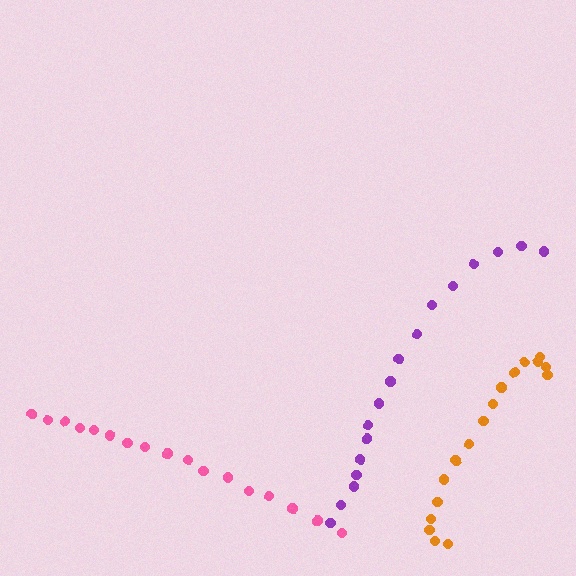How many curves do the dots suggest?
There are 3 distinct paths.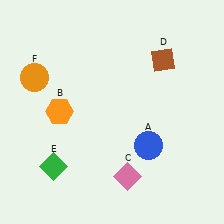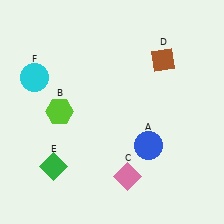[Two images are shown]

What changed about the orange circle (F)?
In Image 1, F is orange. In Image 2, it changed to cyan.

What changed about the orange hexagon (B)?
In Image 1, B is orange. In Image 2, it changed to lime.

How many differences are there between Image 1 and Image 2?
There are 2 differences between the two images.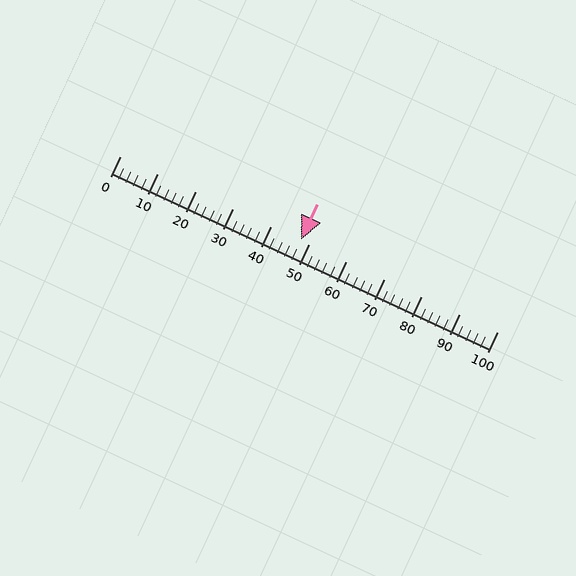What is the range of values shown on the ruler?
The ruler shows values from 0 to 100.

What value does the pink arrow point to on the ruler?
The pink arrow points to approximately 48.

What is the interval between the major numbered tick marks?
The major tick marks are spaced 10 units apart.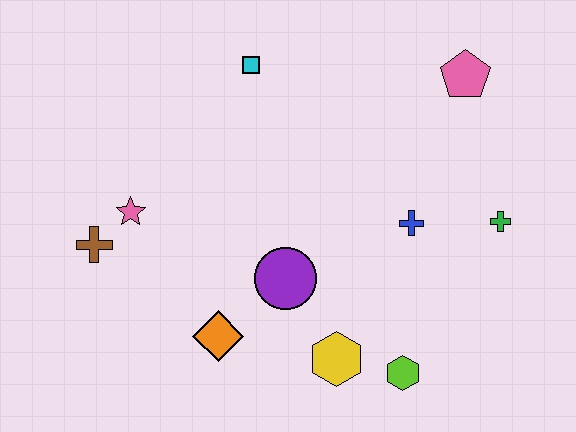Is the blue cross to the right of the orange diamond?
Yes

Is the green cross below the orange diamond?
No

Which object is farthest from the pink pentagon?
The brown cross is farthest from the pink pentagon.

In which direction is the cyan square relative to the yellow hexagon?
The cyan square is above the yellow hexagon.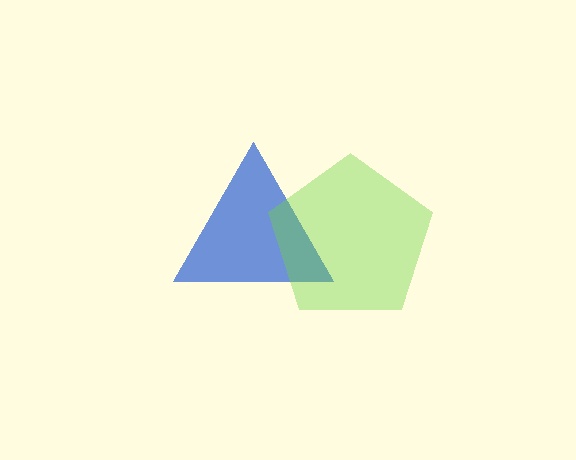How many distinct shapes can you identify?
There are 2 distinct shapes: a blue triangle, a lime pentagon.